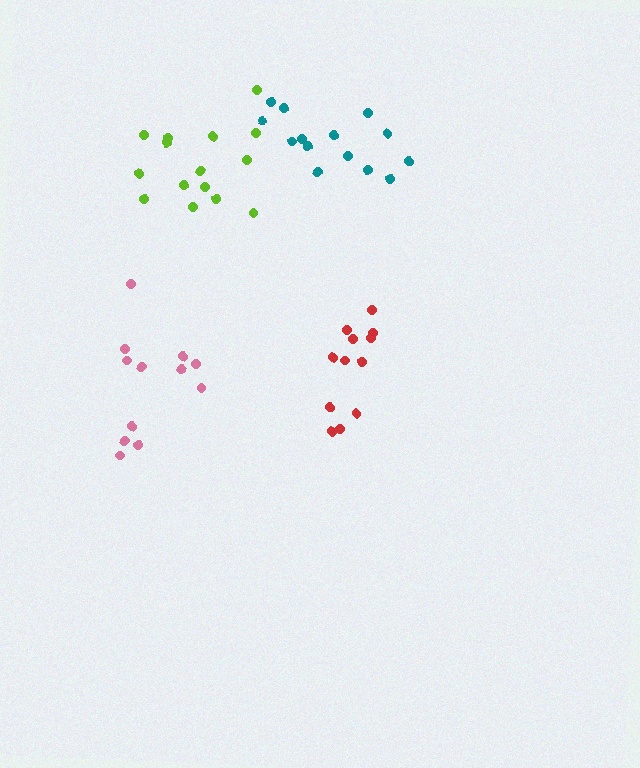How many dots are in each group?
Group 1: 12 dots, Group 2: 14 dots, Group 3: 15 dots, Group 4: 12 dots (53 total).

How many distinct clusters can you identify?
There are 4 distinct clusters.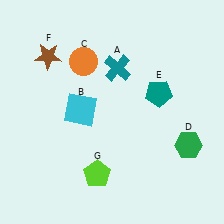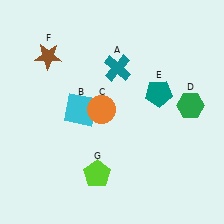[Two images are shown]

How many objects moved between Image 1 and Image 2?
2 objects moved between the two images.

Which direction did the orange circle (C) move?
The orange circle (C) moved down.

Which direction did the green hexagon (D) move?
The green hexagon (D) moved up.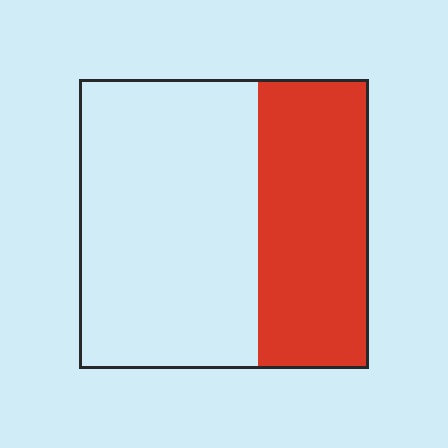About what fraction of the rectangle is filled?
About three eighths (3/8).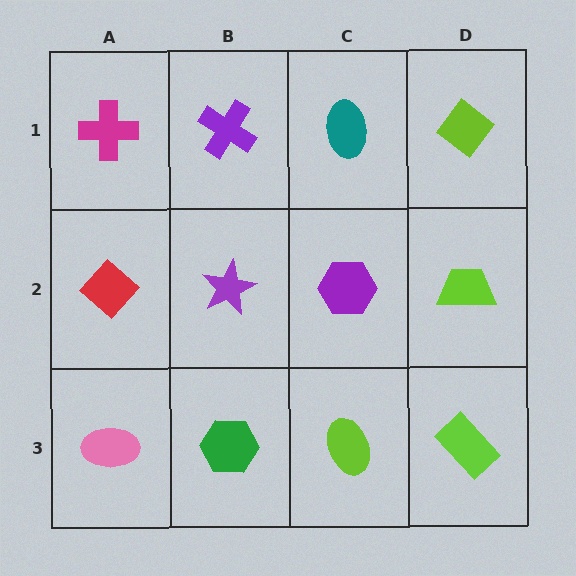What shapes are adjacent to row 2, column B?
A purple cross (row 1, column B), a green hexagon (row 3, column B), a red diamond (row 2, column A), a purple hexagon (row 2, column C).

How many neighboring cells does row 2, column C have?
4.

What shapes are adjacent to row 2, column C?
A teal ellipse (row 1, column C), a lime ellipse (row 3, column C), a purple star (row 2, column B), a lime trapezoid (row 2, column D).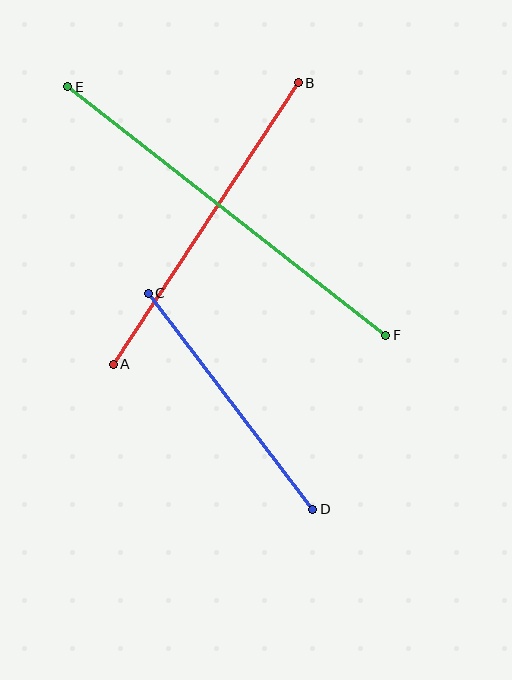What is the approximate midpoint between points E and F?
The midpoint is at approximately (227, 211) pixels.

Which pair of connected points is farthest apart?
Points E and F are farthest apart.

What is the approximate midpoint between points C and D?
The midpoint is at approximately (231, 401) pixels.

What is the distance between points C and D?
The distance is approximately 272 pixels.